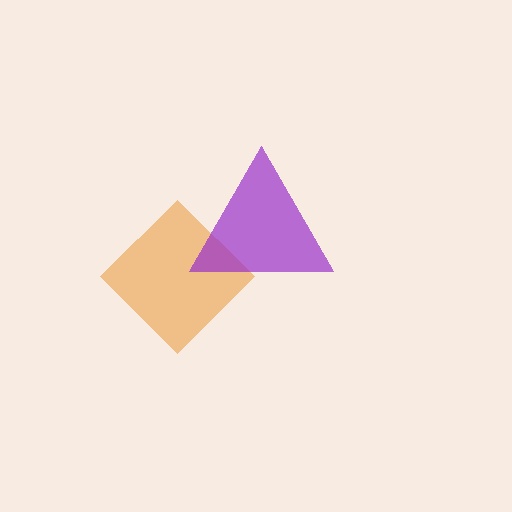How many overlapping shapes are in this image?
There are 2 overlapping shapes in the image.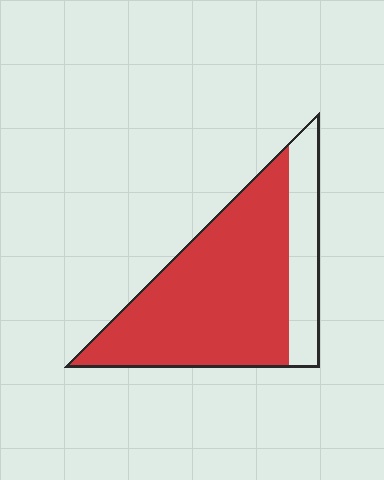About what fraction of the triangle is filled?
About three quarters (3/4).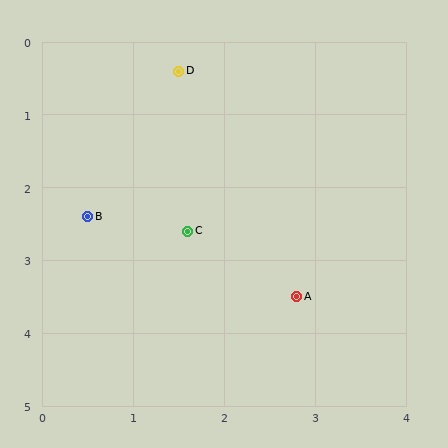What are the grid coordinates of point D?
Point D is at approximately (1.5, 0.4).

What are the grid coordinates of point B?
Point B is at approximately (0.5, 2.4).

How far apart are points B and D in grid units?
Points B and D are about 2.2 grid units apart.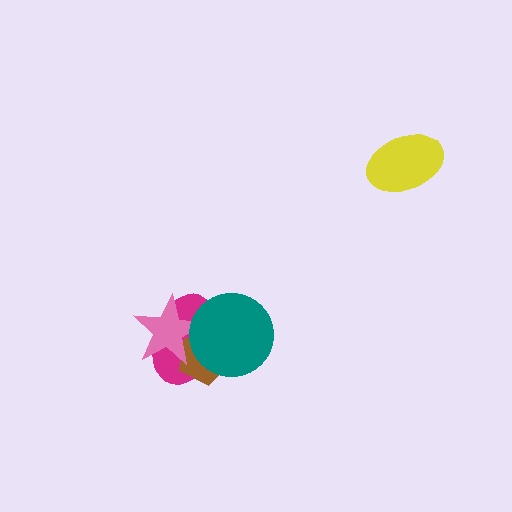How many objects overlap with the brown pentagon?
3 objects overlap with the brown pentagon.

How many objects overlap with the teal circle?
3 objects overlap with the teal circle.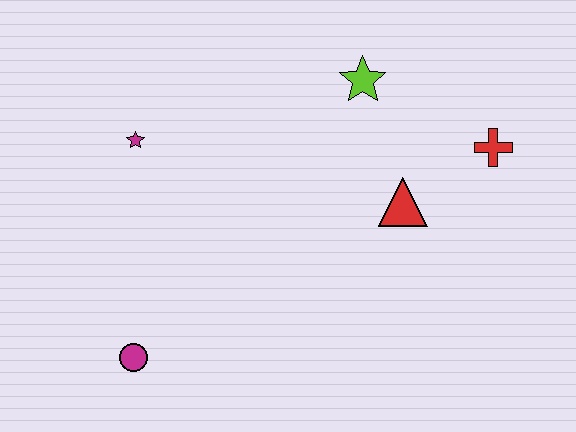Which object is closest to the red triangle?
The red cross is closest to the red triangle.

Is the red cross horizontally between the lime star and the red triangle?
No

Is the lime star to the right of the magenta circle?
Yes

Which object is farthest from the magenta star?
The red cross is farthest from the magenta star.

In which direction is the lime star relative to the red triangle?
The lime star is above the red triangle.